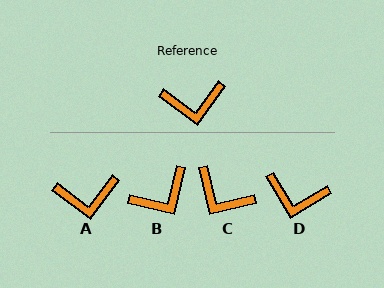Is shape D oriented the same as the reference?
No, it is off by about 23 degrees.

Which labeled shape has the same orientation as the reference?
A.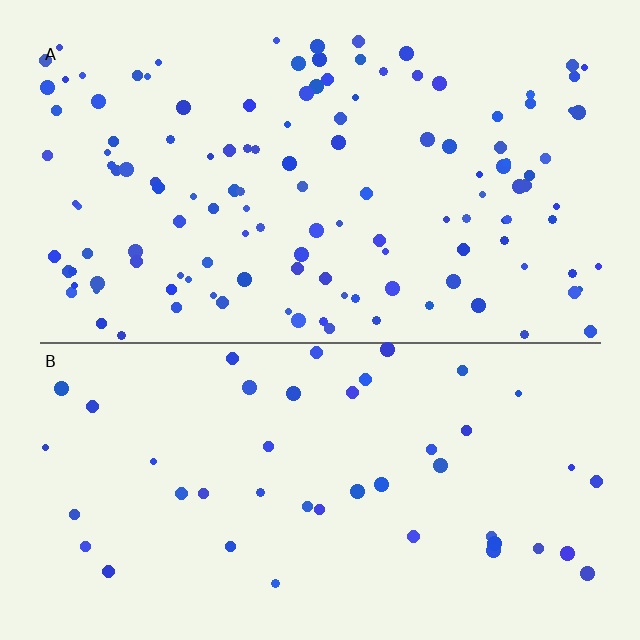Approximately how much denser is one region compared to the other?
Approximately 2.9× — region A over region B.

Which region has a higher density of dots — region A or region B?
A (the top).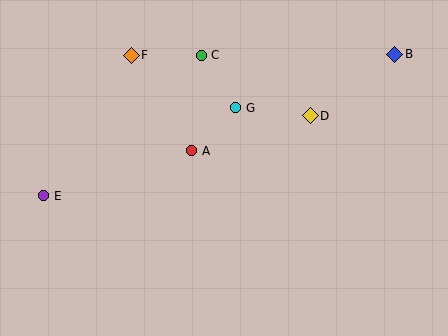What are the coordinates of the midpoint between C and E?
The midpoint between C and E is at (122, 126).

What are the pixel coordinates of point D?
Point D is at (310, 116).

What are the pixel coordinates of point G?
Point G is at (236, 108).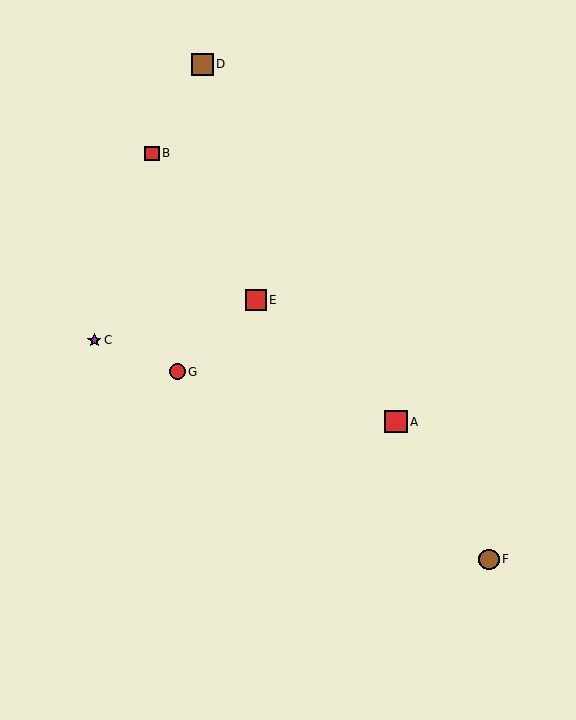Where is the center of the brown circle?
The center of the brown circle is at (489, 560).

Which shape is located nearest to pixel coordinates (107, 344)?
The purple star (labeled C) at (94, 340) is nearest to that location.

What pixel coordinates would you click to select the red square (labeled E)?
Click at (256, 300) to select the red square E.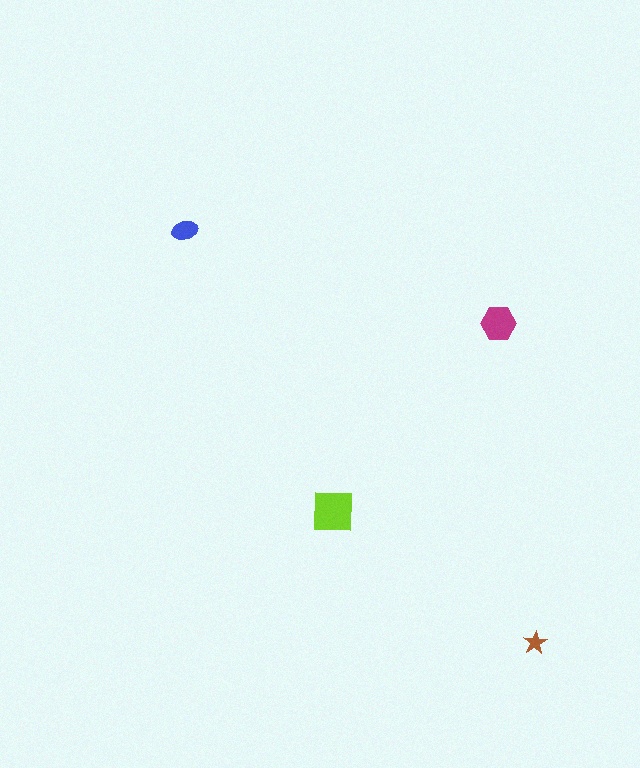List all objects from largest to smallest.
The lime square, the magenta hexagon, the blue ellipse, the brown star.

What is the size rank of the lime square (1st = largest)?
1st.